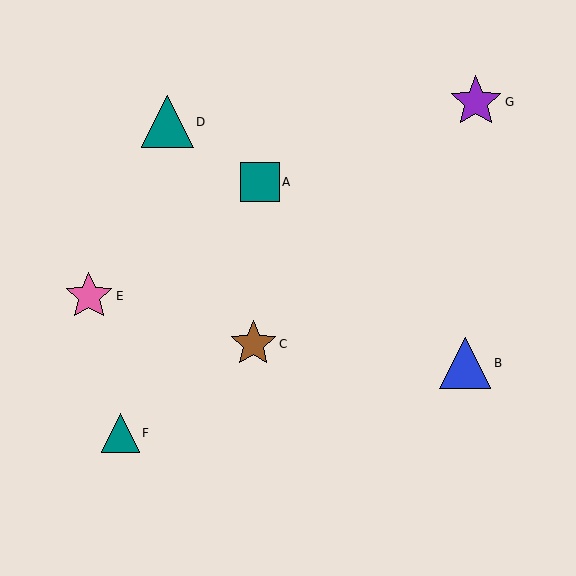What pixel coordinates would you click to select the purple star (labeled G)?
Click at (476, 102) to select the purple star G.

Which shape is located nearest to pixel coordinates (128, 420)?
The teal triangle (labeled F) at (120, 433) is nearest to that location.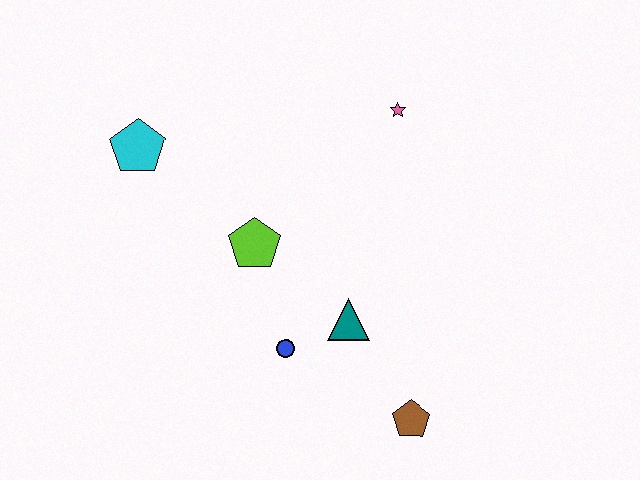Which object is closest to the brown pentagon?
The teal triangle is closest to the brown pentagon.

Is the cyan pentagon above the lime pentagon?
Yes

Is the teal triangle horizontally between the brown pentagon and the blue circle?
Yes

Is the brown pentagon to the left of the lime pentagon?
No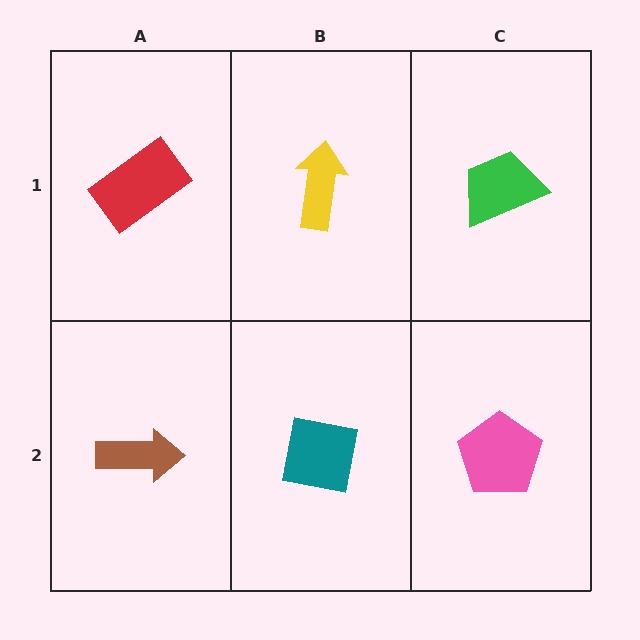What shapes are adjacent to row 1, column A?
A brown arrow (row 2, column A), a yellow arrow (row 1, column B).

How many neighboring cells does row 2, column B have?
3.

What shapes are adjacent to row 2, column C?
A green trapezoid (row 1, column C), a teal square (row 2, column B).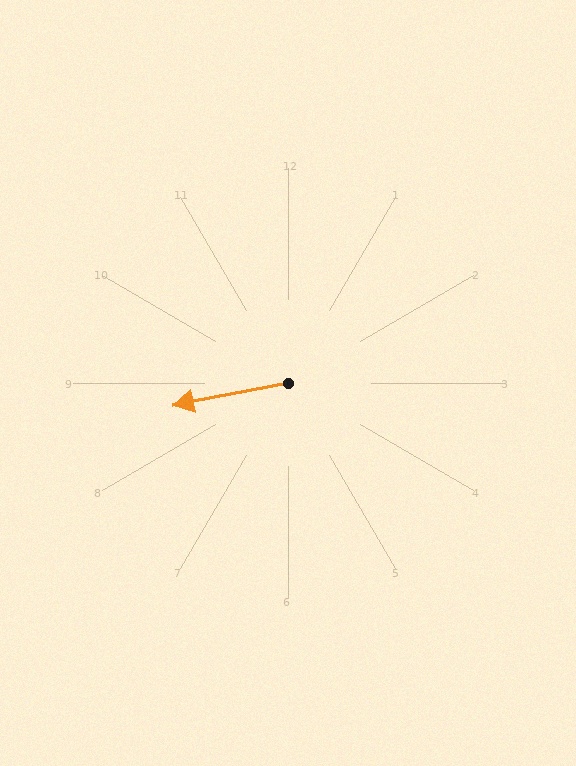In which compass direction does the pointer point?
West.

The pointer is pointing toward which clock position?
Roughly 9 o'clock.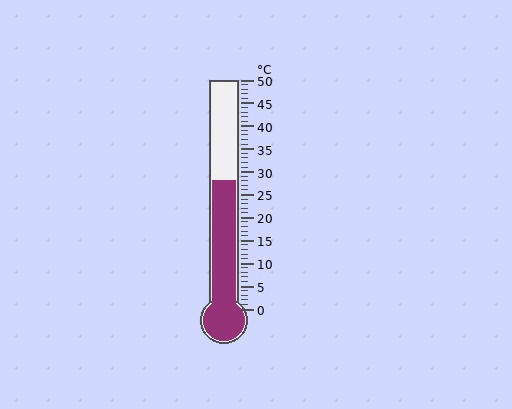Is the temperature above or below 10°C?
The temperature is above 10°C.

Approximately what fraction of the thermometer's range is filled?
The thermometer is filled to approximately 55% of its range.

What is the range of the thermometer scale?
The thermometer scale ranges from 0°C to 50°C.